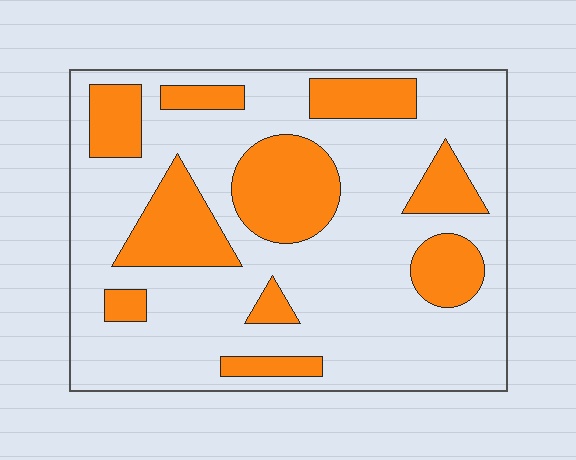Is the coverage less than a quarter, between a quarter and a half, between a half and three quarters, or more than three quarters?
Between a quarter and a half.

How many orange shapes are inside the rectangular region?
10.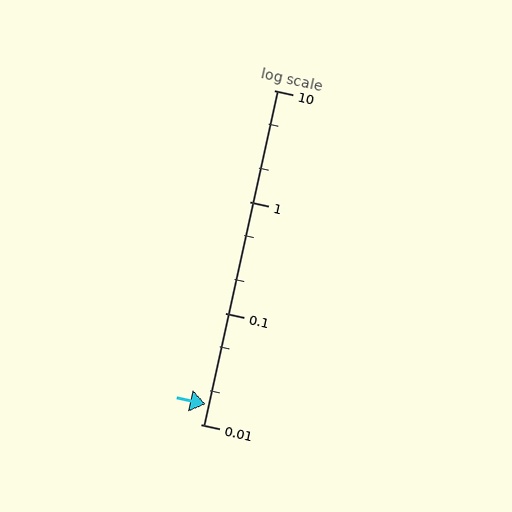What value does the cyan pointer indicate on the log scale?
The pointer indicates approximately 0.015.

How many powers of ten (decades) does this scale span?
The scale spans 3 decades, from 0.01 to 10.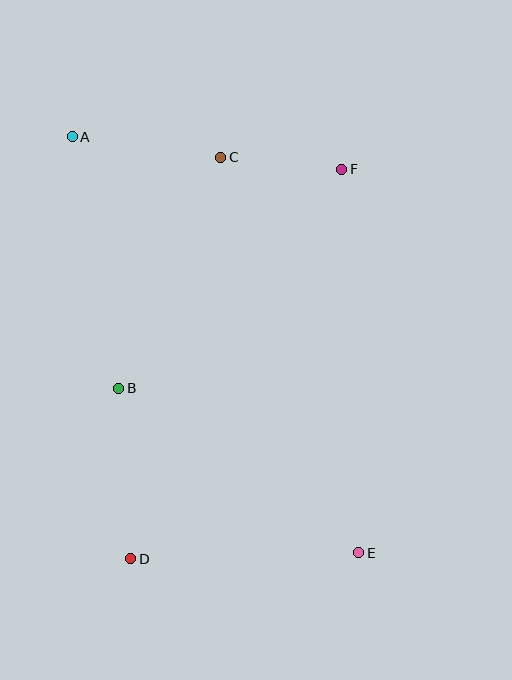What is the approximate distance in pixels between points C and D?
The distance between C and D is approximately 411 pixels.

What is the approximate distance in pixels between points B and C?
The distance between B and C is approximately 253 pixels.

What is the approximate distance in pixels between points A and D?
The distance between A and D is approximately 426 pixels.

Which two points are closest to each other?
Points C and F are closest to each other.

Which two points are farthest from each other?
Points A and E are farthest from each other.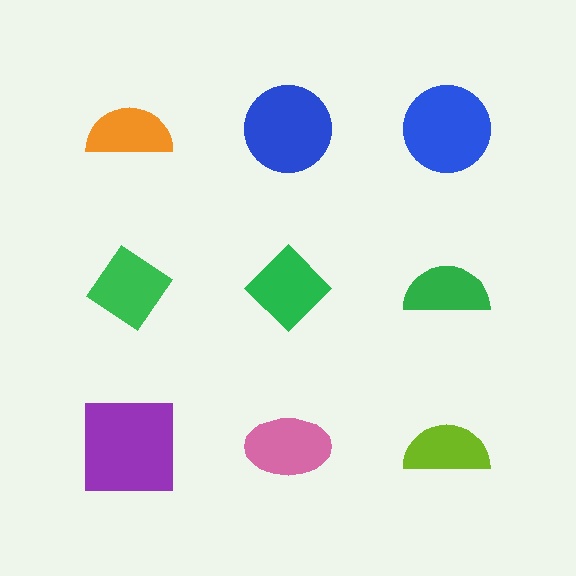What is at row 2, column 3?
A green semicircle.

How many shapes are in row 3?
3 shapes.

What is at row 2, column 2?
A green diamond.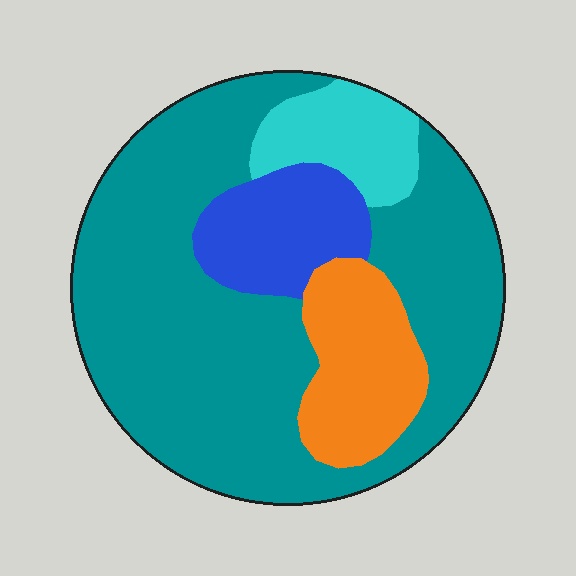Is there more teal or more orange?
Teal.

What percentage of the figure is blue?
Blue takes up about one eighth (1/8) of the figure.